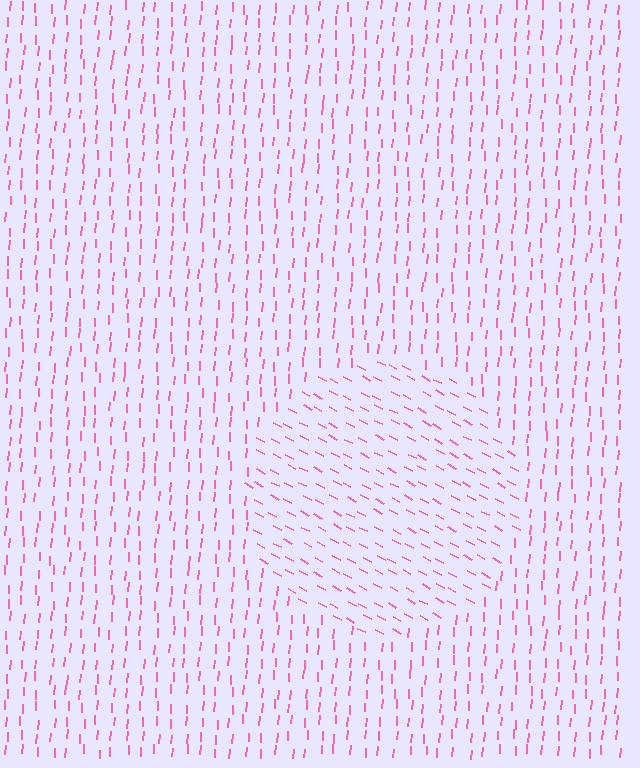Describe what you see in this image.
The image is filled with small pink line segments. A circle region in the image has lines oriented differently from the surrounding lines, creating a visible texture boundary.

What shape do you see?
I see a circle.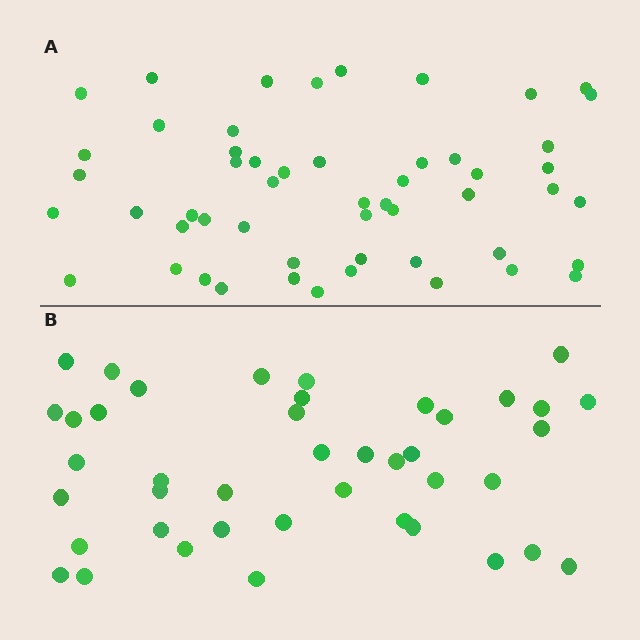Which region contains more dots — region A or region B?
Region A (the top region) has more dots.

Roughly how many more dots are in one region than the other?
Region A has roughly 12 or so more dots than region B.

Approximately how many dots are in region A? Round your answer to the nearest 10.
About 50 dots. (The exact count is 53, which rounds to 50.)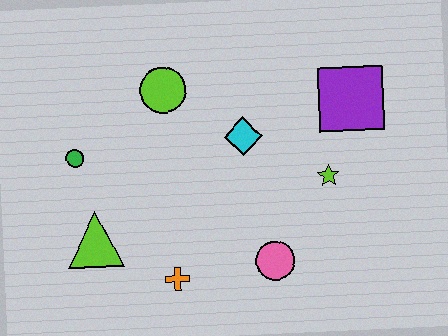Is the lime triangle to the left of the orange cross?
Yes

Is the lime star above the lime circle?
No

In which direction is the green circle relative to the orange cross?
The green circle is above the orange cross.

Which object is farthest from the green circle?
The purple square is farthest from the green circle.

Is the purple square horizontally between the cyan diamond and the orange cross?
No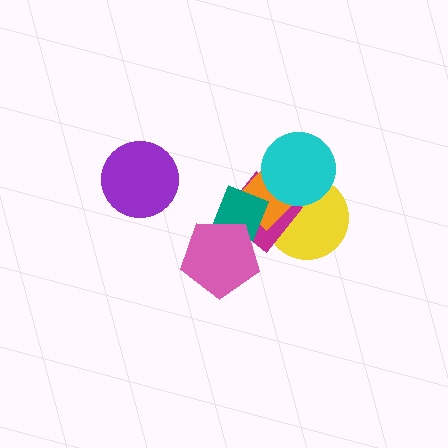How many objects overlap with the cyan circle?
3 objects overlap with the cyan circle.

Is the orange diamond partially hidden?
Yes, it is partially covered by another shape.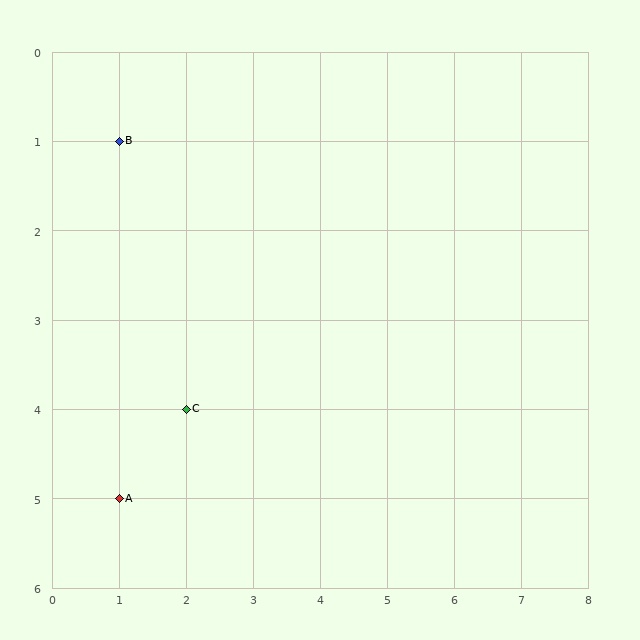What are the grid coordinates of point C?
Point C is at grid coordinates (2, 4).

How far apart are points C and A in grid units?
Points C and A are 1 column and 1 row apart (about 1.4 grid units diagonally).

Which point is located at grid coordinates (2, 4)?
Point C is at (2, 4).